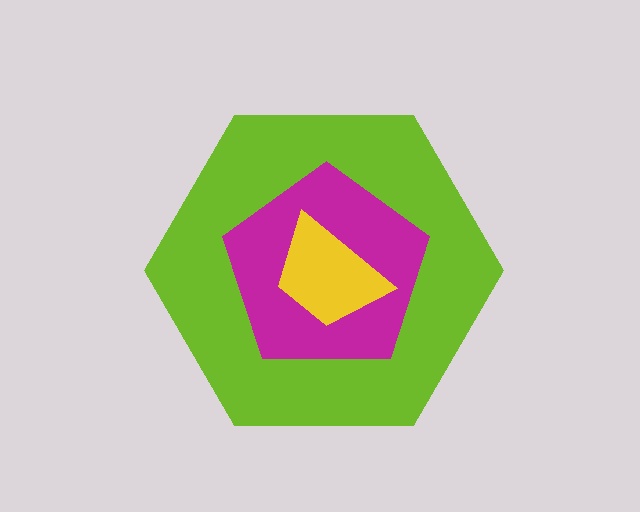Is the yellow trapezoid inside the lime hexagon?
Yes.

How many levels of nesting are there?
3.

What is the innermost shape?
The yellow trapezoid.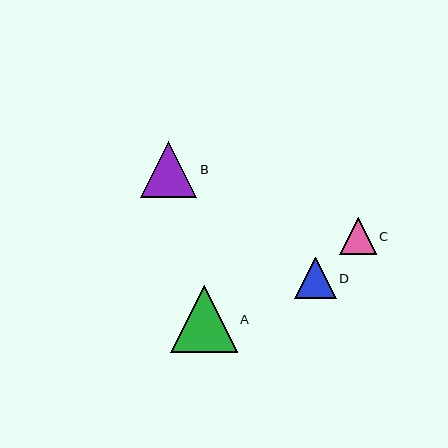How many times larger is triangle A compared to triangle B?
Triangle A is approximately 1.2 times the size of triangle B.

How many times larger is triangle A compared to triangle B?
Triangle A is approximately 1.2 times the size of triangle B.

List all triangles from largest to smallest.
From largest to smallest: A, B, D, C.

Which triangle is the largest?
Triangle A is the largest with a size of approximately 66 pixels.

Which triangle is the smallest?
Triangle C is the smallest with a size of approximately 37 pixels.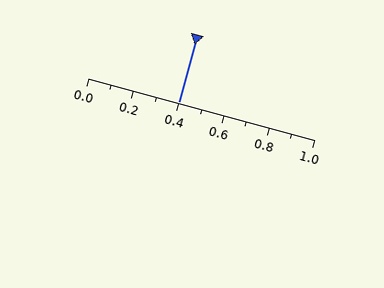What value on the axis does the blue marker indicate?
The marker indicates approximately 0.4.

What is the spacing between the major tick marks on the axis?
The major ticks are spaced 0.2 apart.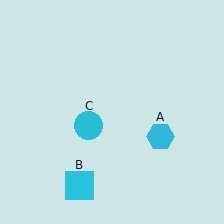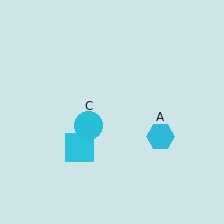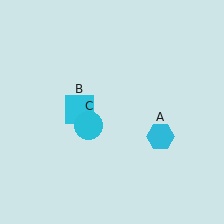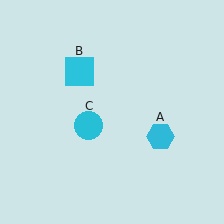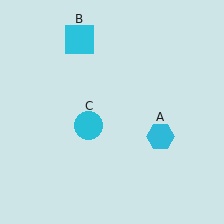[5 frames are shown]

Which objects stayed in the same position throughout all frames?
Cyan hexagon (object A) and cyan circle (object C) remained stationary.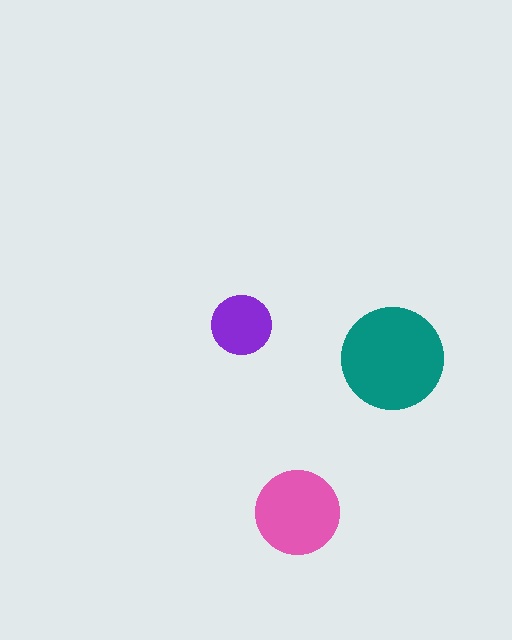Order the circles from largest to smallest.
the teal one, the pink one, the purple one.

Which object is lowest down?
The pink circle is bottommost.